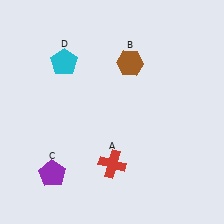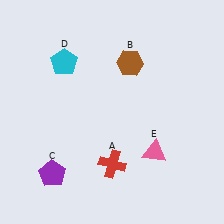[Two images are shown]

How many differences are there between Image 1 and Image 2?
There is 1 difference between the two images.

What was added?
A pink triangle (E) was added in Image 2.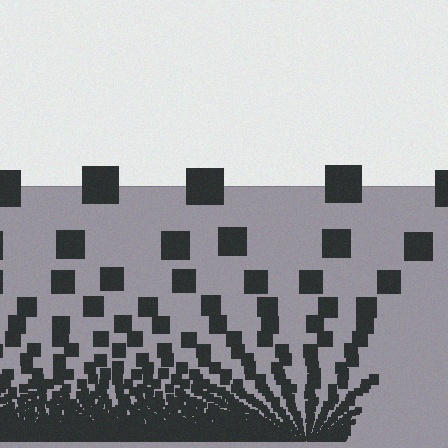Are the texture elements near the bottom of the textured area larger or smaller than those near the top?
Smaller. The gradient is inverted — elements near the bottom are smaller and denser.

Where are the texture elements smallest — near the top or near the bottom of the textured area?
Near the bottom.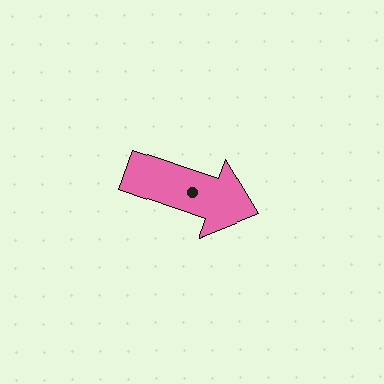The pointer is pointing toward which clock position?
Roughly 4 o'clock.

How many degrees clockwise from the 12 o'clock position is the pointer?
Approximately 109 degrees.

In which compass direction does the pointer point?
East.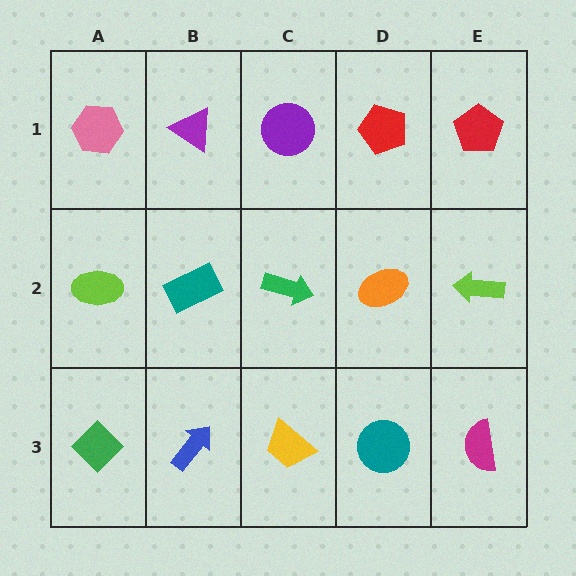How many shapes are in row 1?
5 shapes.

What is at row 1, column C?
A purple circle.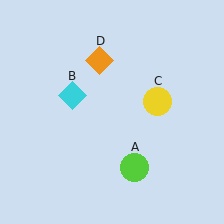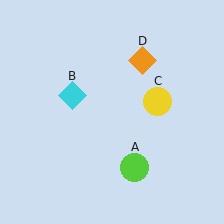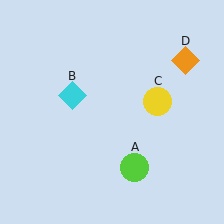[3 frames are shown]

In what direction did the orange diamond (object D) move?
The orange diamond (object D) moved right.